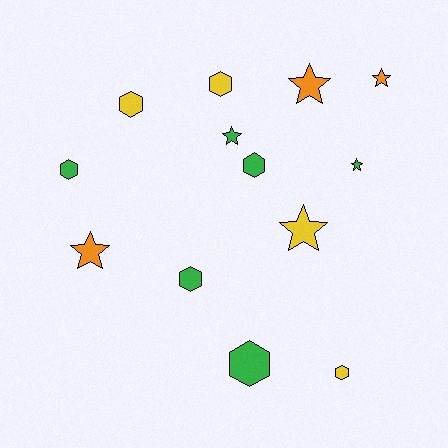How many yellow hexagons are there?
There are 3 yellow hexagons.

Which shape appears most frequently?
Hexagon, with 7 objects.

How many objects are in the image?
There are 13 objects.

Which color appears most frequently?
Green, with 6 objects.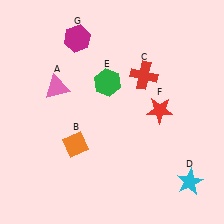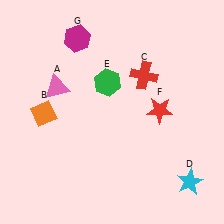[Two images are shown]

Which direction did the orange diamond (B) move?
The orange diamond (B) moved left.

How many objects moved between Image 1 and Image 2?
1 object moved between the two images.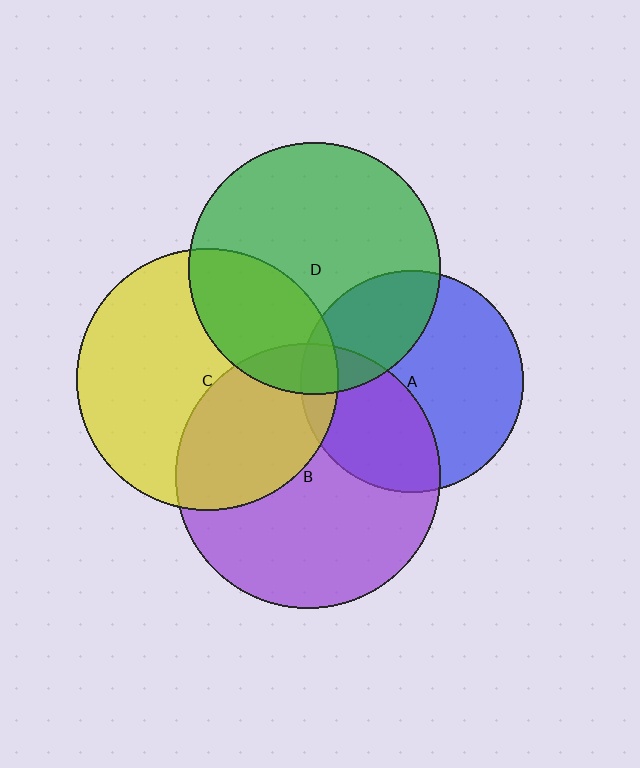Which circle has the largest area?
Circle B (purple).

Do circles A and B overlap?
Yes.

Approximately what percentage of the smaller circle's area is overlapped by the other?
Approximately 35%.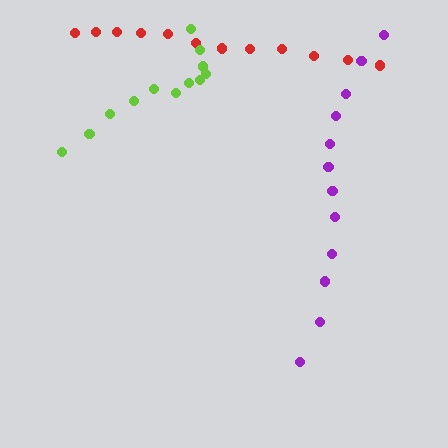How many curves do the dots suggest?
There are 3 distinct paths.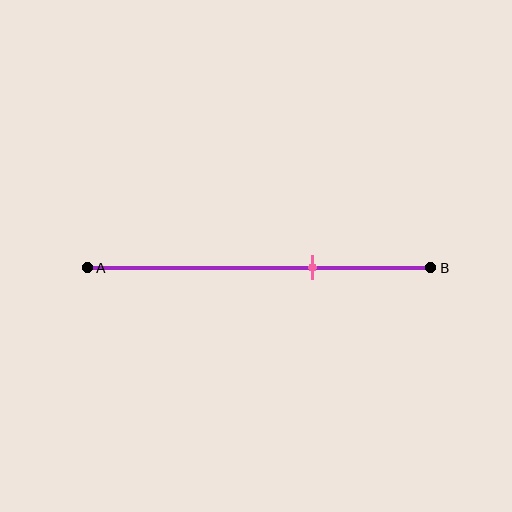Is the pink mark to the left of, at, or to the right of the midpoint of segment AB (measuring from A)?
The pink mark is to the right of the midpoint of segment AB.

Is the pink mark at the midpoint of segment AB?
No, the mark is at about 65% from A, not at the 50% midpoint.